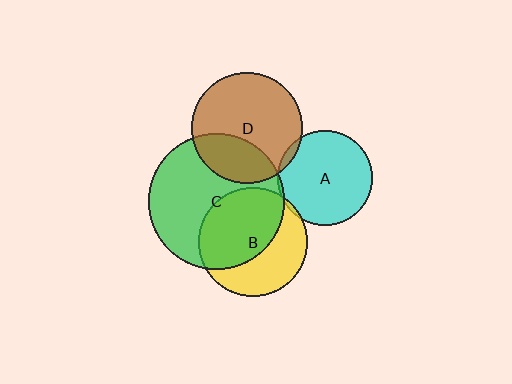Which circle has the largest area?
Circle C (green).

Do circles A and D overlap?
Yes.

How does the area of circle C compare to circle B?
Approximately 1.6 times.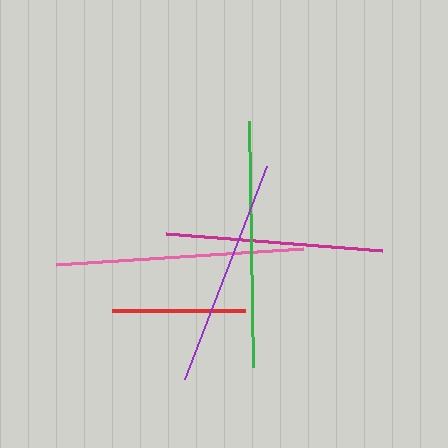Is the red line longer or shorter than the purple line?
The purple line is longer than the red line.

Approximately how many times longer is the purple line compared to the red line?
The purple line is approximately 1.7 times the length of the red line.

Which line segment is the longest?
The pink line is the longest at approximately 248 pixels.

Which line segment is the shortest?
The red line is the shortest at approximately 133 pixels.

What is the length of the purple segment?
The purple segment is approximately 228 pixels long.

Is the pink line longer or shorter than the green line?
The pink line is longer than the green line.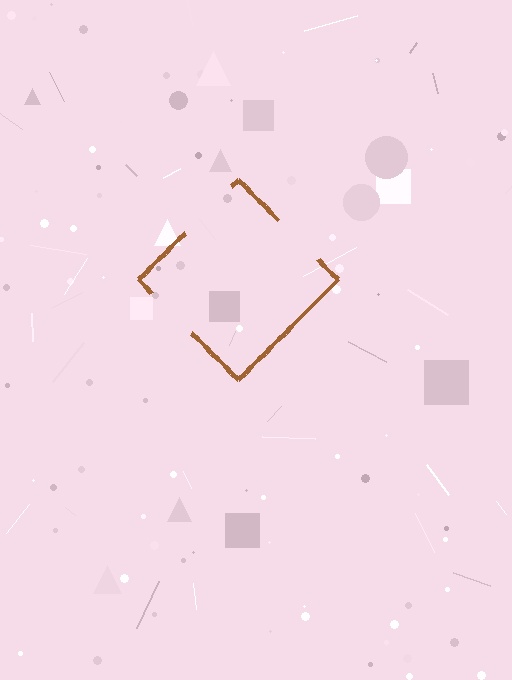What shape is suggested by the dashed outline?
The dashed outline suggests a diamond.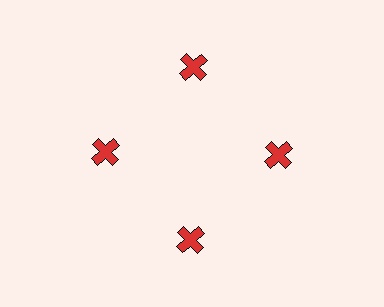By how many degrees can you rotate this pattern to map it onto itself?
The pattern maps onto itself every 90 degrees of rotation.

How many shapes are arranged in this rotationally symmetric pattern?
There are 4 shapes, arranged in 4 groups of 1.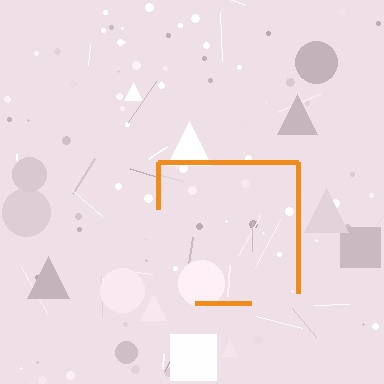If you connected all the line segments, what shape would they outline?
They would outline a square.